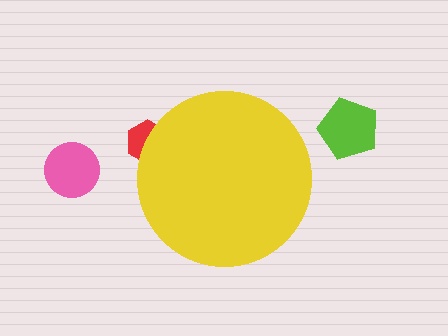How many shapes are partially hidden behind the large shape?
1 shape is partially hidden.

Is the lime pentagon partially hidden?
No, the lime pentagon is fully visible.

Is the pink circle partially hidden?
No, the pink circle is fully visible.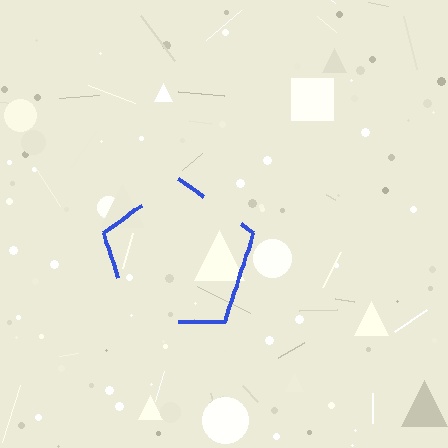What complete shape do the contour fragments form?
The contour fragments form a pentagon.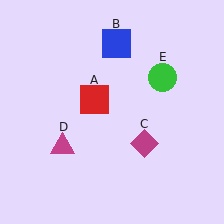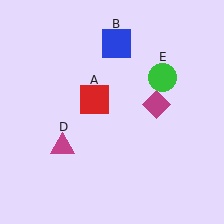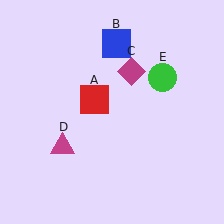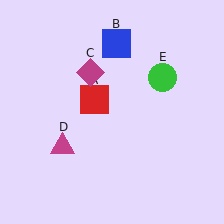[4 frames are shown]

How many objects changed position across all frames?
1 object changed position: magenta diamond (object C).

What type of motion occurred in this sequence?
The magenta diamond (object C) rotated counterclockwise around the center of the scene.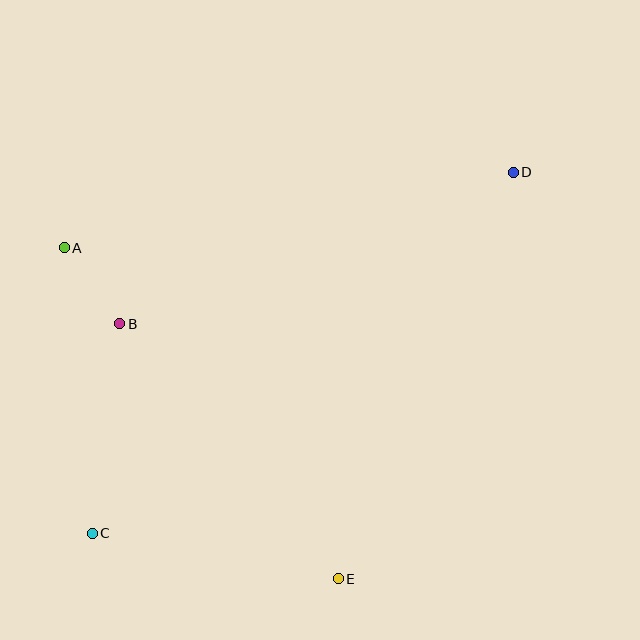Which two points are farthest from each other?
Points C and D are farthest from each other.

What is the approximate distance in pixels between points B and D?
The distance between B and D is approximately 422 pixels.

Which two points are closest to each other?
Points A and B are closest to each other.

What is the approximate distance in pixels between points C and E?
The distance between C and E is approximately 250 pixels.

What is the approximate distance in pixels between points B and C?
The distance between B and C is approximately 211 pixels.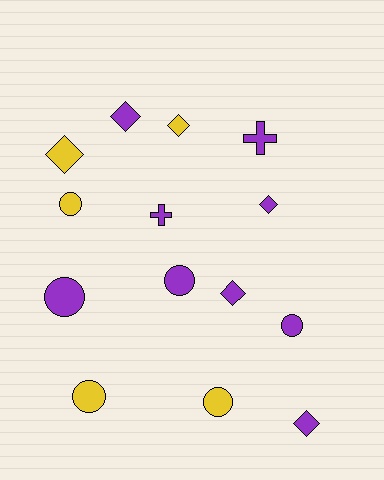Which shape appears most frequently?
Diamond, with 6 objects.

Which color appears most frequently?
Purple, with 9 objects.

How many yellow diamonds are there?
There are 2 yellow diamonds.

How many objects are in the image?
There are 14 objects.